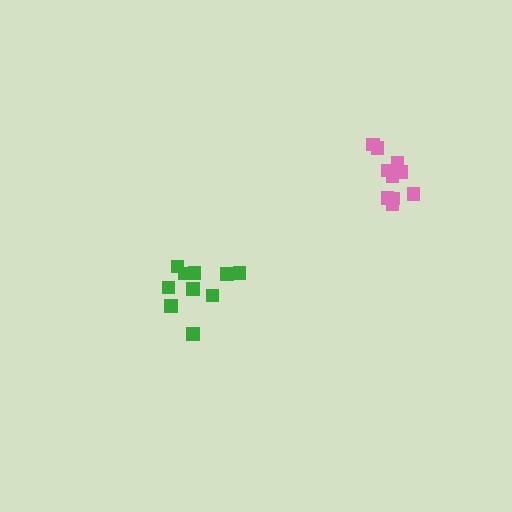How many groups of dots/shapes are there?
There are 2 groups.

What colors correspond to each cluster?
The clusters are colored: pink, green.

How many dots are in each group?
Group 1: 11 dots, Group 2: 10 dots (21 total).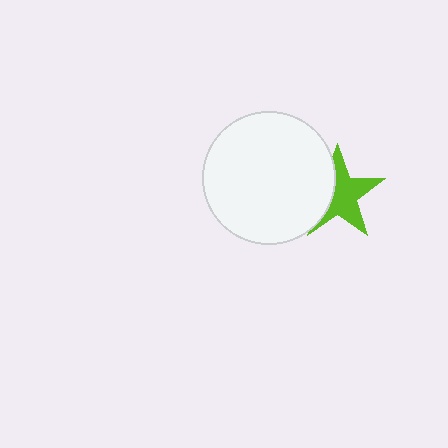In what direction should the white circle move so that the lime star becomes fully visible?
The white circle should move left. That is the shortest direction to clear the overlap and leave the lime star fully visible.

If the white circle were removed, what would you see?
You would see the complete lime star.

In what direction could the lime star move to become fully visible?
The lime star could move right. That would shift it out from behind the white circle entirely.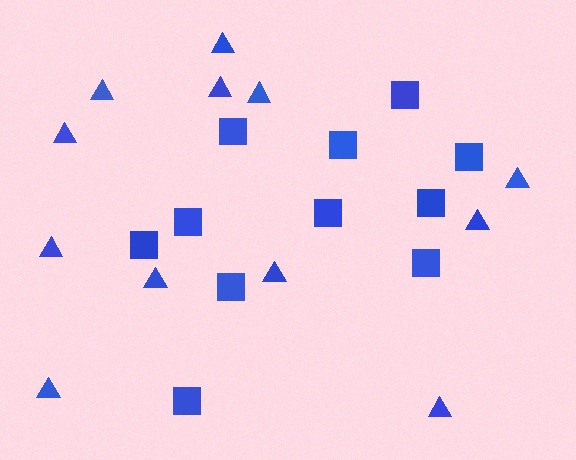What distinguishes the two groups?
There are 2 groups: one group of triangles (12) and one group of squares (11).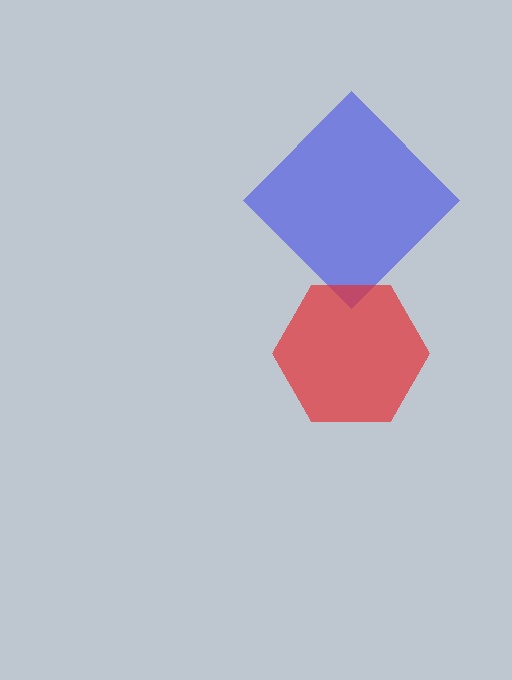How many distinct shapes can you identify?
There are 2 distinct shapes: a blue diamond, a red hexagon.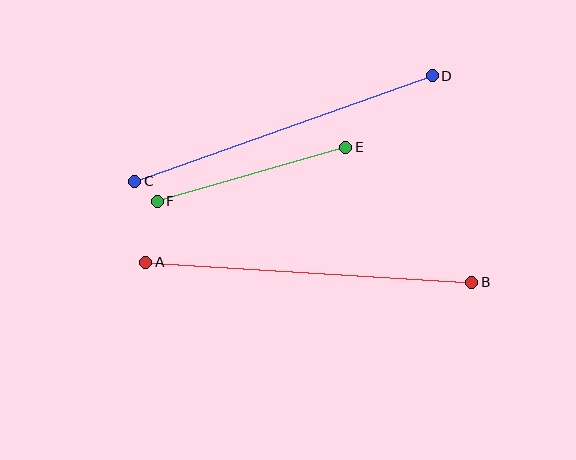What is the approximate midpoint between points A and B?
The midpoint is at approximately (309, 272) pixels.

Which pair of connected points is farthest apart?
Points A and B are farthest apart.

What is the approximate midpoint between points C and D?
The midpoint is at approximately (283, 129) pixels.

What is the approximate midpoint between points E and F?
The midpoint is at approximately (251, 174) pixels.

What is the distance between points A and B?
The distance is approximately 327 pixels.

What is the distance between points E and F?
The distance is approximately 196 pixels.